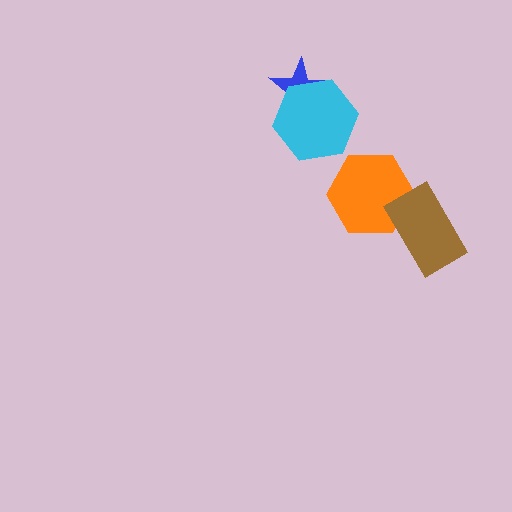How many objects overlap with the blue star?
1 object overlaps with the blue star.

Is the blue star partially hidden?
Yes, it is partially covered by another shape.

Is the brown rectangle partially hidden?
No, no other shape covers it.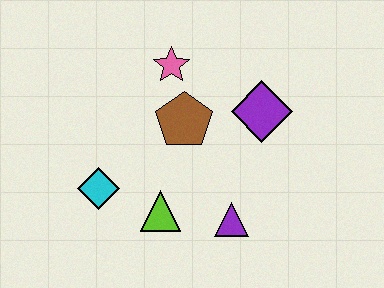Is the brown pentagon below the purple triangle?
No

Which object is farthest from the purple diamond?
The cyan diamond is farthest from the purple diamond.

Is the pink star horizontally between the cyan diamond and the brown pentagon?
Yes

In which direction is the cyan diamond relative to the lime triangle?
The cyan diamond is to the left of the lime triangle.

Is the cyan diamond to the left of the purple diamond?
Yes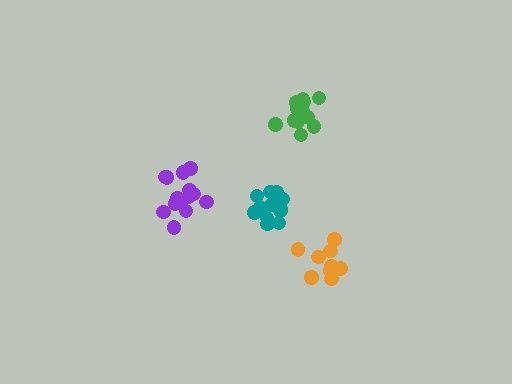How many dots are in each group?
Group 1: 15 dots, Group 2: 15 dots, Group 3: 14 dots, Group 4: 9 dots (53 total).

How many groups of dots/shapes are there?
There are 4 groups.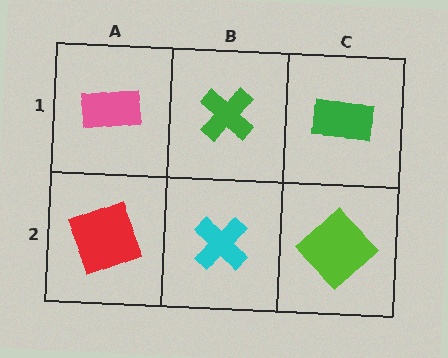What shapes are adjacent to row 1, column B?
A cyan cross (row 2, column B), a pink rectangle (row 1, column A), a green rectangle (row 1, column C).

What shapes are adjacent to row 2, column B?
A green cross (row 1, column B), a red square (row 2, column A), a lime diamond (row 2, column C).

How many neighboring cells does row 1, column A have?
2.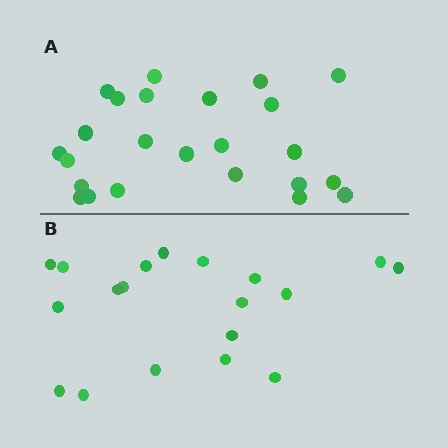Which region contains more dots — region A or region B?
Region A (the top region) has more dots.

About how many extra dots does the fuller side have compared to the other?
Region A has about 5 more dots than region B.